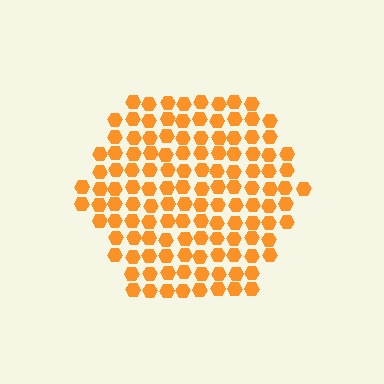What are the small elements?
The small elements are hexagons.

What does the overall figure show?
The overall figure shows a hexagon.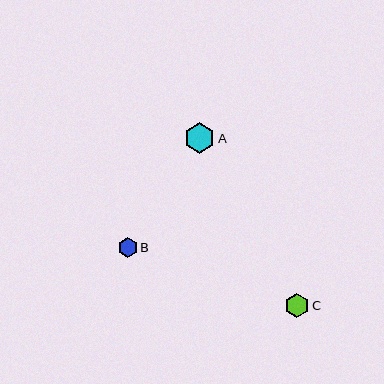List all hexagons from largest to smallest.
From largest to smallest: A, C, B.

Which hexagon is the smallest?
Hexagon B is the smallest with a size of approximately 19 pixels.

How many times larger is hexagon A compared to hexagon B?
Hexagon A is approximately 1.6 times the size of hexagon B.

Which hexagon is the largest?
Hexagon A is the largest with a size of approximately 31 pixels.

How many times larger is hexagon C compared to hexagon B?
Hexagon C is approximately 1.3 times the size of hexagon B.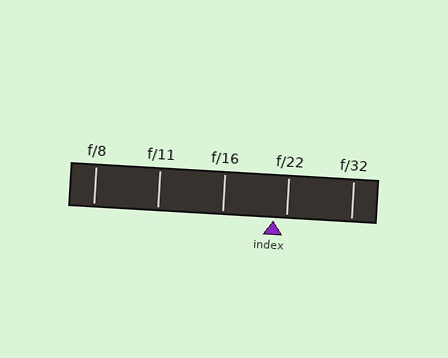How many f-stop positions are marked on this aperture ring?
There are 5 f-stop positions marked.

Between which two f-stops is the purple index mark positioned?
The index mark is between f/16 and f/22.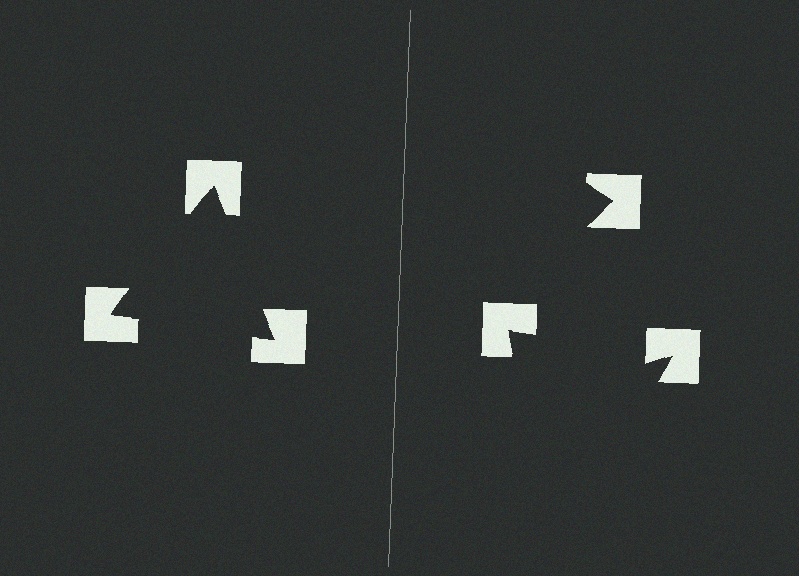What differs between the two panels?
The notched squares are positioned identically on both sides; only the wedge orientations differ. On the left they align to a triangle; on the right they are misaligned.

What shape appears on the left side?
An illusory triangle.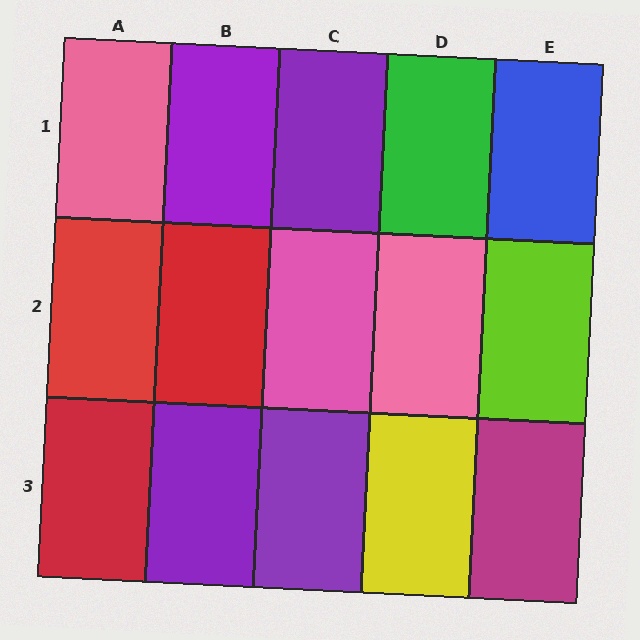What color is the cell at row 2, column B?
Red.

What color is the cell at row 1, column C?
Purple.